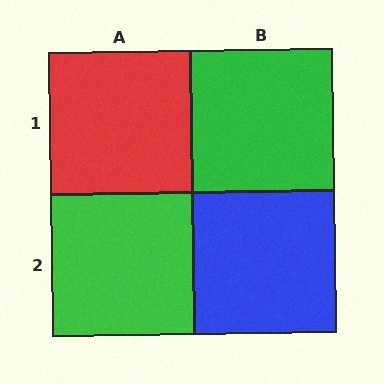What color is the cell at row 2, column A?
Green.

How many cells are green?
2 cells are green.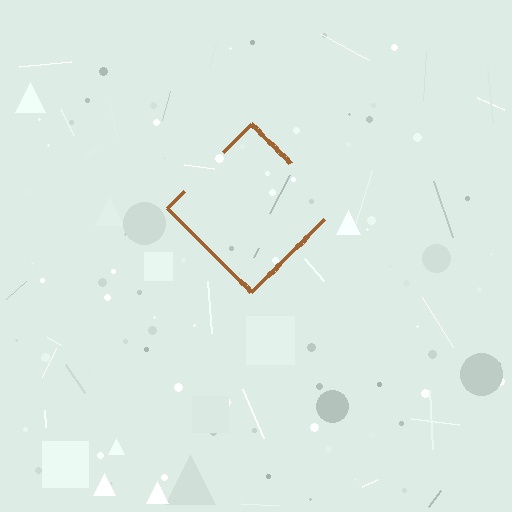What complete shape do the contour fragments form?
The contour fragments form a diamond.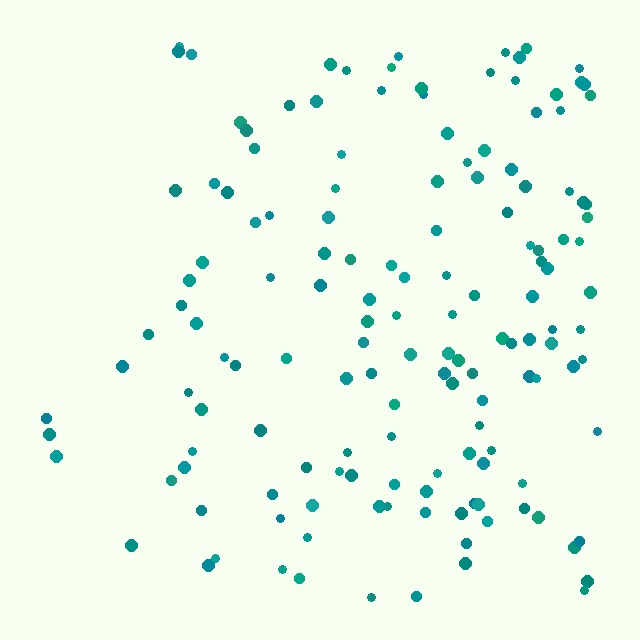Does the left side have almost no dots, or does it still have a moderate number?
Still a moderate number, just noticeably fewer than the right.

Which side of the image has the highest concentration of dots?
The right.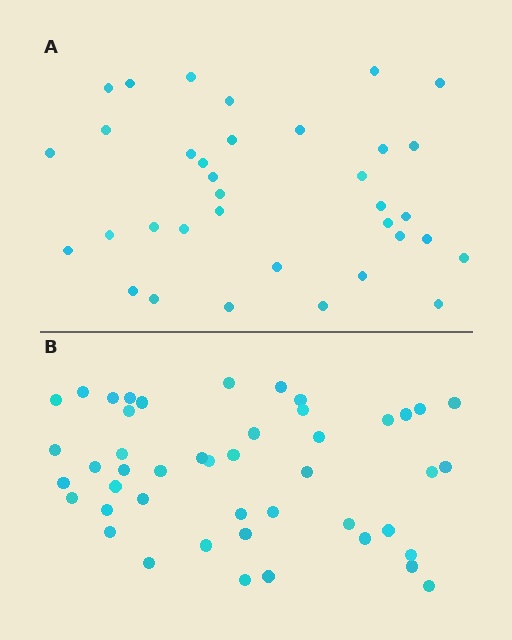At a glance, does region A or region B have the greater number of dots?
Region B (the bottom region) has more dots.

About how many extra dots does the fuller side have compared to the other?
Region B has roughly 12 or so more dots than region A.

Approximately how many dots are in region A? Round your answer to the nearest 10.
About 40 dots. (The exact count is 35, which rounds to 40.)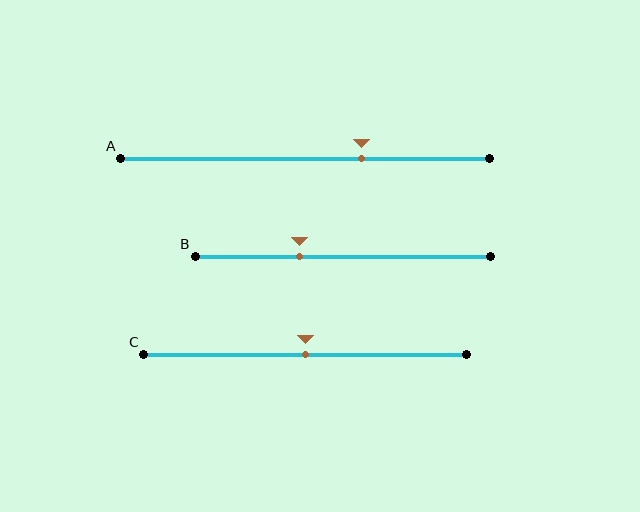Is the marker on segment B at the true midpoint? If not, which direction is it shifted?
No, the marker on segment B is shifted to the left by about 15% of the segment length.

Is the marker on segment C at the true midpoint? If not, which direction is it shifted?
Yes, the marker on segment C is at the true midpoint.